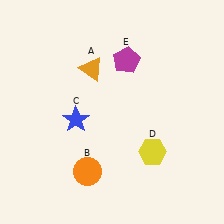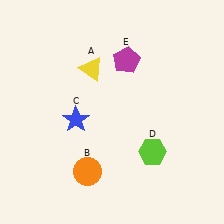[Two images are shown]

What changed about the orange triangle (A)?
In Image 1, A is orange. In Image 2, it changed to yellow.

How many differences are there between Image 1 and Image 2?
There are 2 differences between the two images.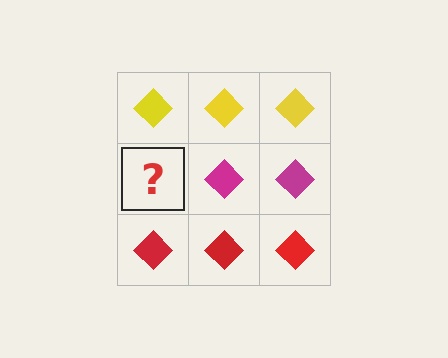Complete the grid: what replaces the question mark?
The question mark should be replaced with a magenta diamond.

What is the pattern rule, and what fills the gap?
The rule is that each row has a consistent color. The gap should be filled with a magenta diamond.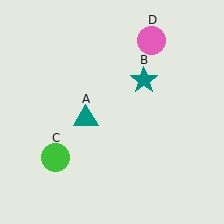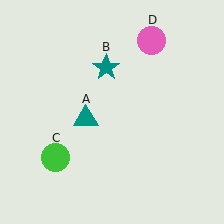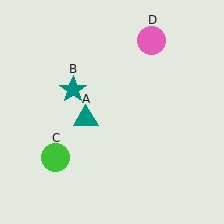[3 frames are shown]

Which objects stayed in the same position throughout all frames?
Teal triangle (object A) and green circle (object C) and pink circle (object D) remained stationary.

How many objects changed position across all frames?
1 object changed position: teal star (object B).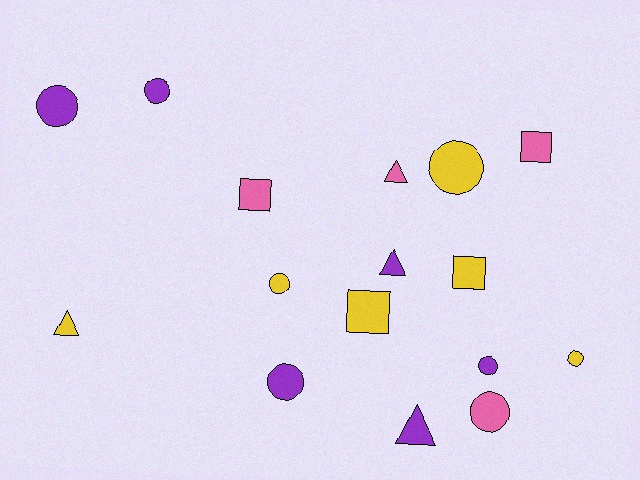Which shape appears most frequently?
Circle, with 8 objects.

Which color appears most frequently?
Purple, with 6 objects.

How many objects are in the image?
There are 16 objects.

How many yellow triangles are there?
There is 1 yellow triangle.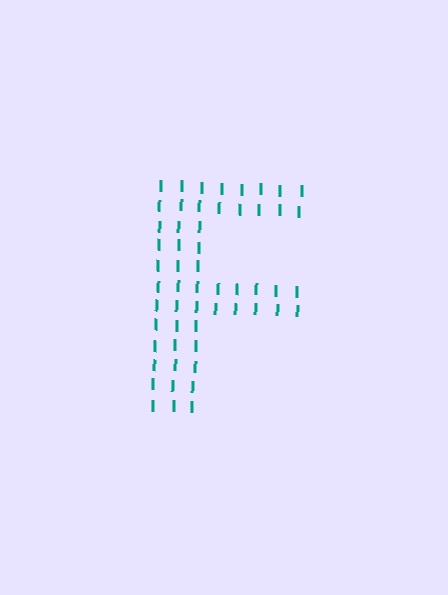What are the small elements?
The small elements are letter I's.